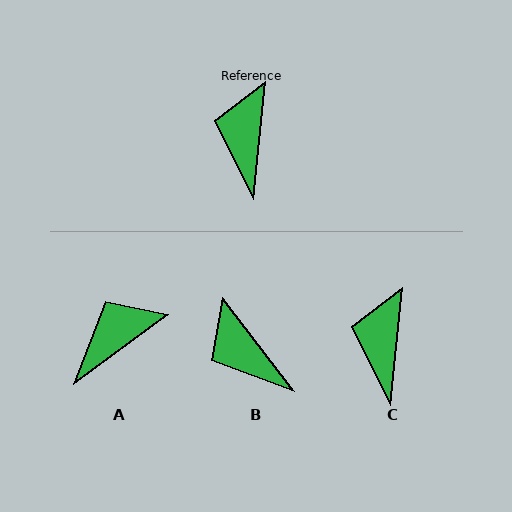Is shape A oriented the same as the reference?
No, it is off by about 48 degrees.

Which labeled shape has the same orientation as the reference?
C.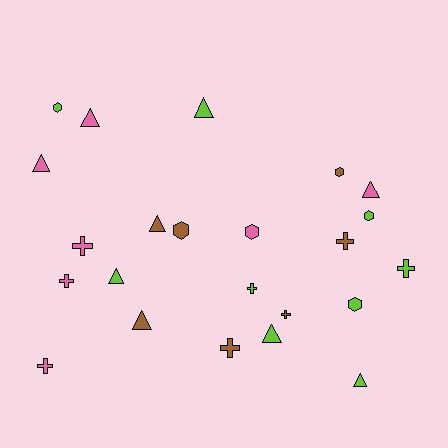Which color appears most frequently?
Lime, with 9 objects.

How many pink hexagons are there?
There is 1 pink hexagon.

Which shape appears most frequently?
Triangle, with 9 objects.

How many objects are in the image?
There are 23 objects.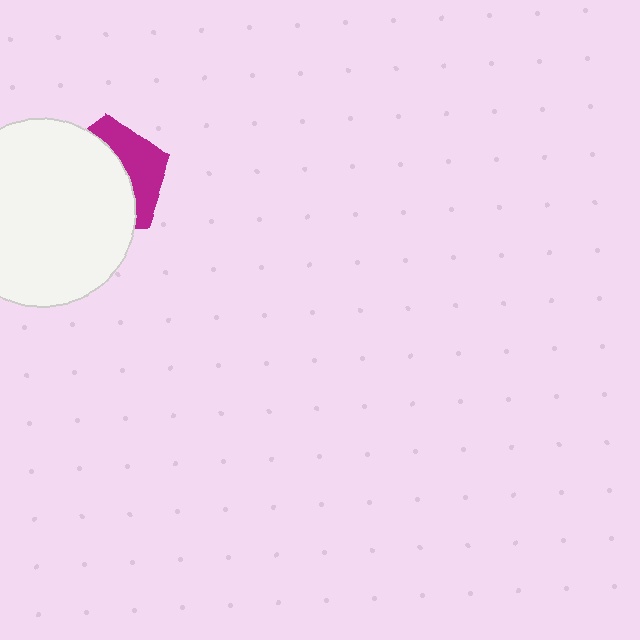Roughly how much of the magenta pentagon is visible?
A small part of it is visible (roughly 36%).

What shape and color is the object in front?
The object in front is a white circle.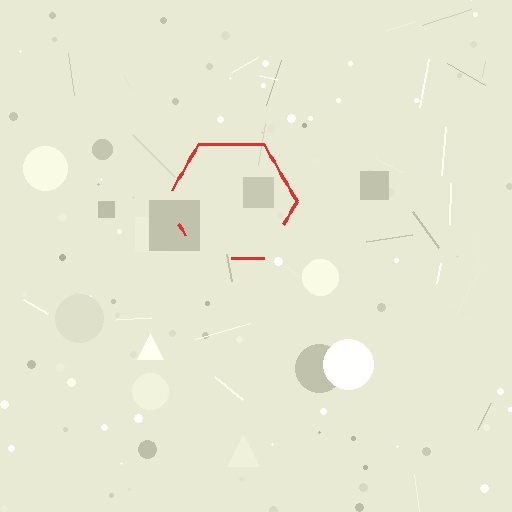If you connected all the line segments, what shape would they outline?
They would outline a hexagon.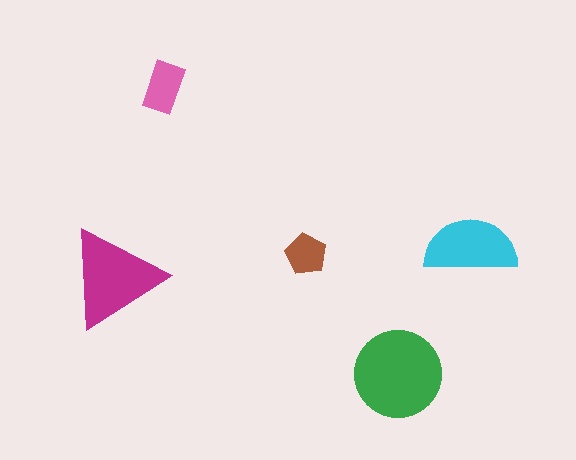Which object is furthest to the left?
The magenta triangle is leftmost.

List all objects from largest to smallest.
The green circle, the magenta triangle, the cyan semicircle, the pink rectangle, the brown pentagon.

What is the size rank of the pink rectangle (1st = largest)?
4th.